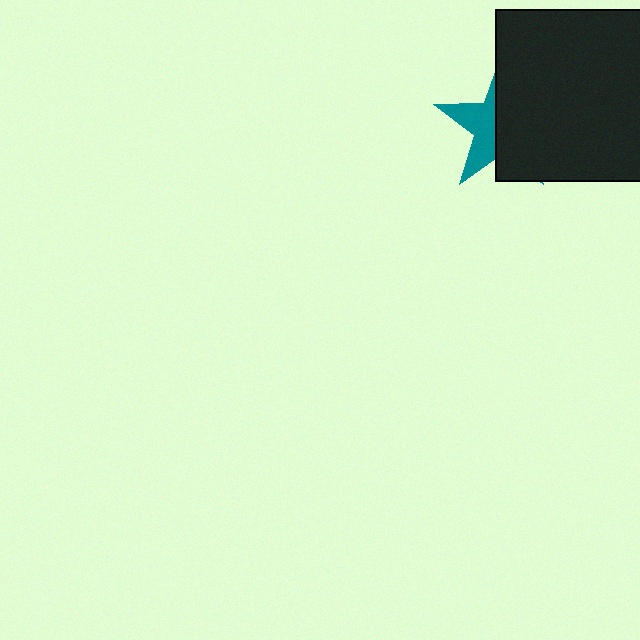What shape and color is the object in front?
The object in front is a black square.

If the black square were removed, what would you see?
You would see the complete teal star.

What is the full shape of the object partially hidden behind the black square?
The partially hidden object is a teal star.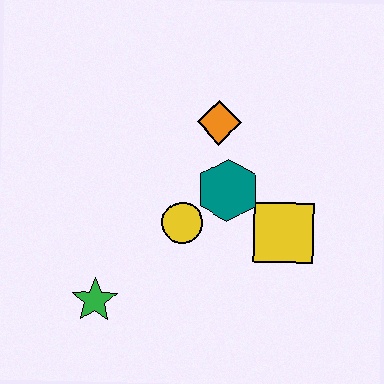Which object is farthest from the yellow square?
The green star is farthest from the yellow square.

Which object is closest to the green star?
The yellow circle is closest to the green star.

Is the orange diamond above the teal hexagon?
Yes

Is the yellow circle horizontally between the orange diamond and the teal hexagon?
No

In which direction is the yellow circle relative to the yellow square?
The yellow circle is to the left of the yellow square.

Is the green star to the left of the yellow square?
Yes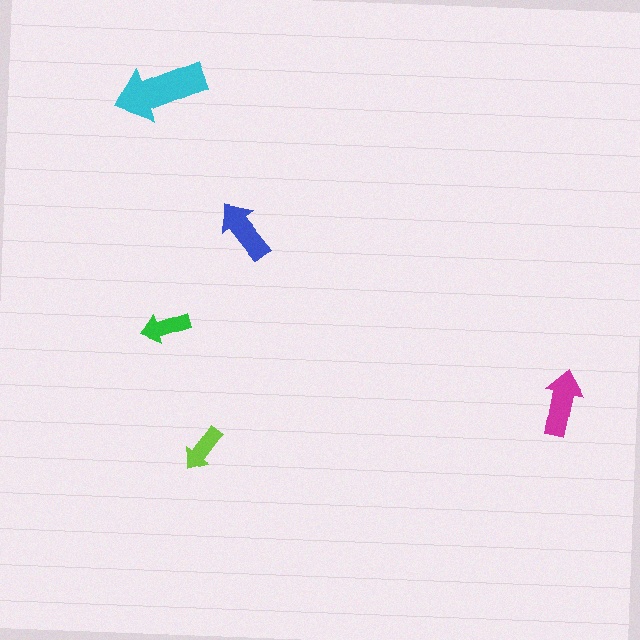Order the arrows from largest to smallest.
the cyan one, the magenta one, the blue one, the green one, the lime one.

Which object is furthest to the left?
The cyan arrow is leftmost.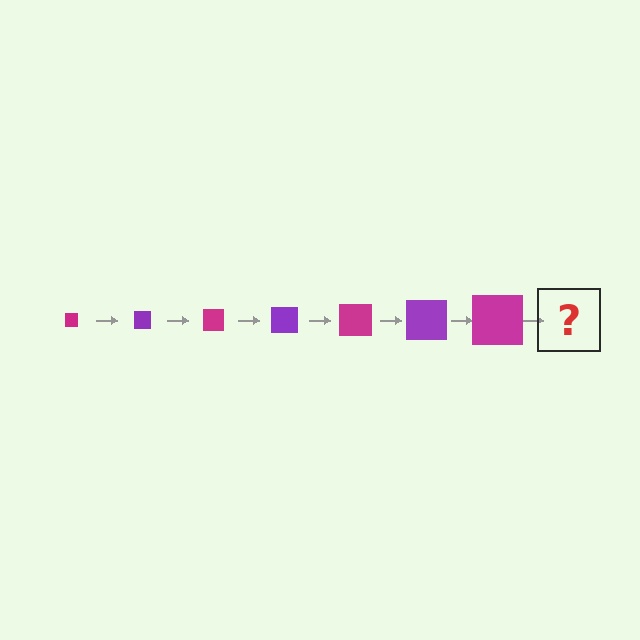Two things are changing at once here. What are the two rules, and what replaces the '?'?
The two rules are that the square grows larger each step and the color cycles through magenta and purple. The '?' should be a purple square, larger than the previous one.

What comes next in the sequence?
The next element should be a purple square, larger than the previous one.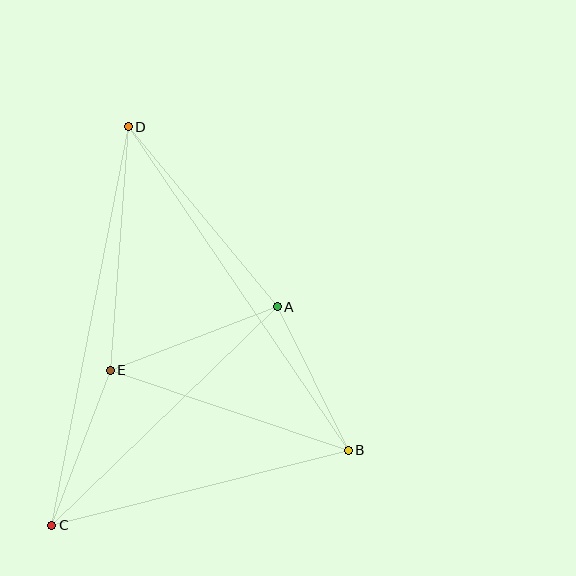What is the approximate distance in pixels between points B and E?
The distance between B and E is approximately 251 pixels.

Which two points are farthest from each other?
Points C and D are farthest from each other.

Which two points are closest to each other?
Points A and B are closest to each other.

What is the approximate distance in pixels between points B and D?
The distance between B and D is approximately 391 pixels.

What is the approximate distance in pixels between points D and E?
The distance between D and E is approximately 244 pixels.